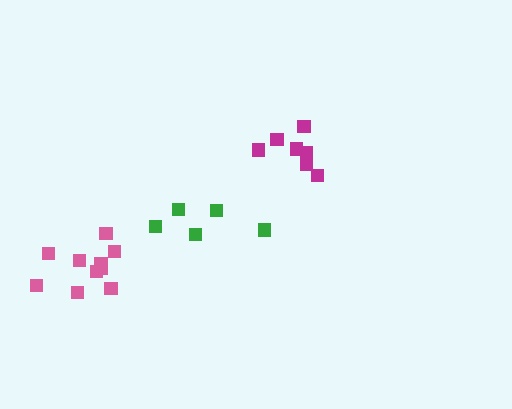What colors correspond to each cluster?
The clusters are colored: magenta, pink, green.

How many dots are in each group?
Group 1: 7 dots, Group 2: 10 dots, Group 3: 5 dots (22 total).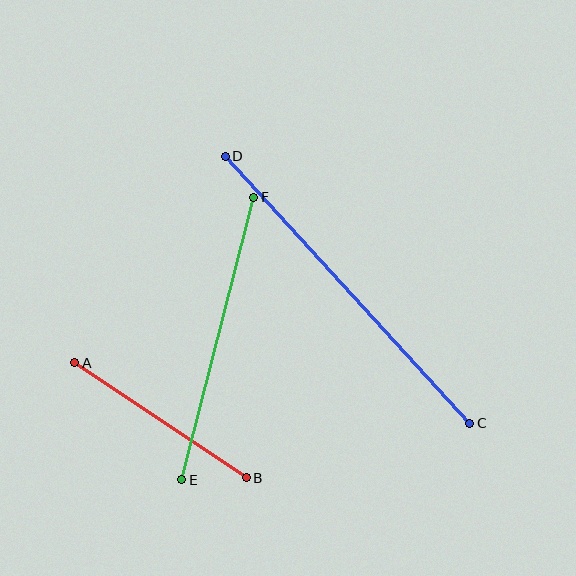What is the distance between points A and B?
The distance is approximately 206 pixels.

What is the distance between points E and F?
The distance is approximately 292 pixels.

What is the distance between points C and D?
The distance is approximately 362 pixels.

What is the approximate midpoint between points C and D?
The midpoint is at approximately (347, 290) pixels.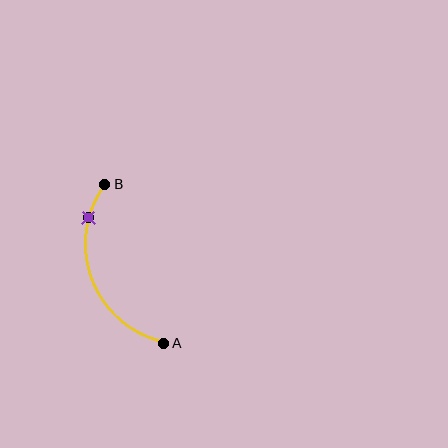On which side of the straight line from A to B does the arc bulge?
The arc bulges to the left of the straight line connecting A and B.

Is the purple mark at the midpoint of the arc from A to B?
No. The purple mark lies on the arc but is closer to endpoint B. The arc midpoint would be at the point on the curve equidistant along the arc from both A and B.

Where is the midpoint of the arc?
The arc midpoint is the point on the curve farthest from the straight line joining A and B. It sits to the left of that line.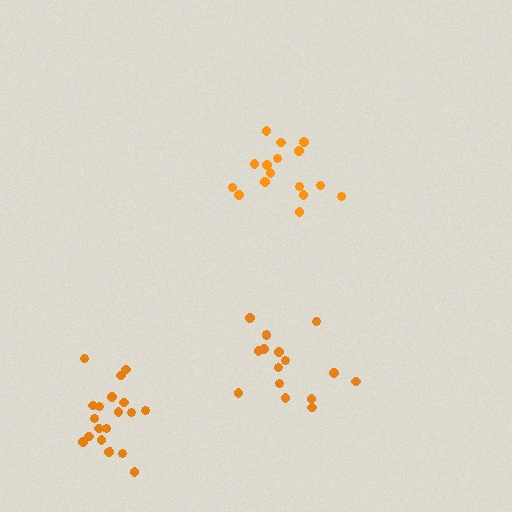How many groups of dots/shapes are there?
There are 3 groups.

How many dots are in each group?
Group 1: 16 dots, Group 2: 16 dots, Group 3: 19 dots (51 total).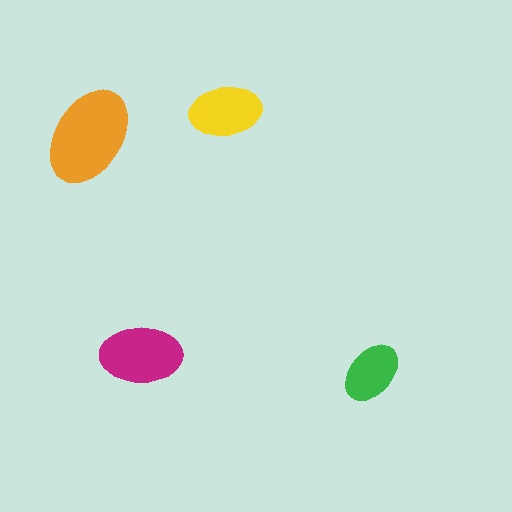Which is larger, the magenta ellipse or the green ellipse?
The magenta one.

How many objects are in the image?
There are 4 objects in the image.